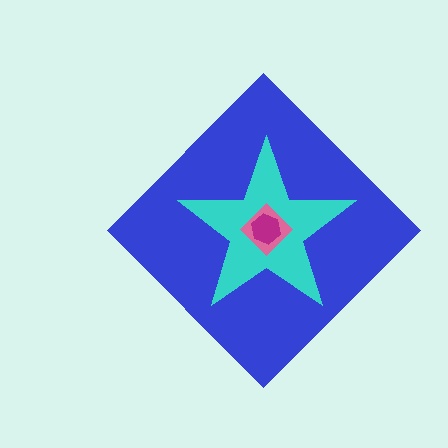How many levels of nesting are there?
4.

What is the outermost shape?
The blue diamond.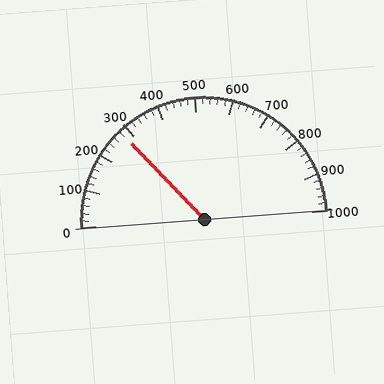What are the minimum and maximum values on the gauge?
The gauge ranges from 0 to 1000.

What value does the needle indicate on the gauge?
The needle indicates approximately 280.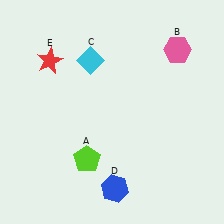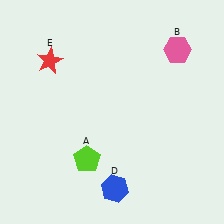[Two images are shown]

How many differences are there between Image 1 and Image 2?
There is 1 difference between the two images.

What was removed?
The cyan diamond (C) was removed in Image 2.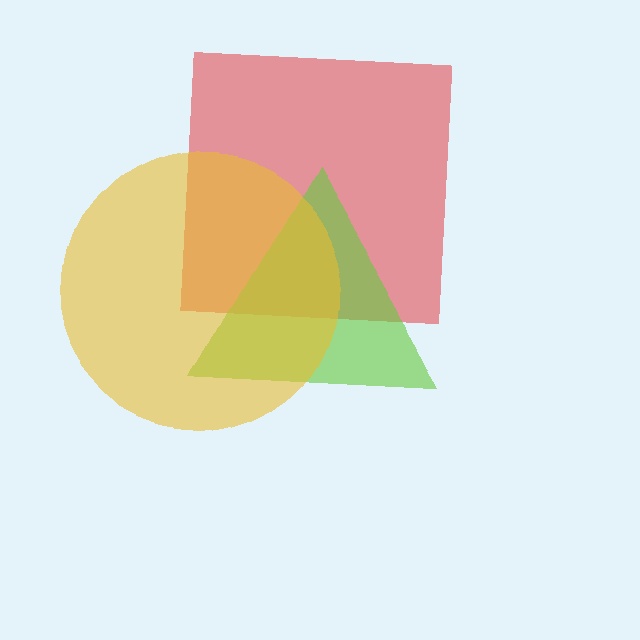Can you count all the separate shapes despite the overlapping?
Yes, there are 3 separate shapes.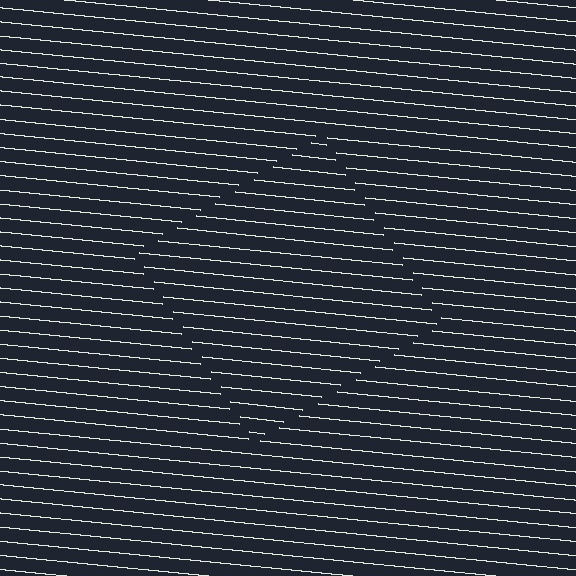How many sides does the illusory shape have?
4 sides — the line-ends trace a square.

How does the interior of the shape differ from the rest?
The interior of the shape contains the same grating, shifted by half a period — the contour is defined by the phase discontinuity where line-ends from the inner and outer gratings abut.